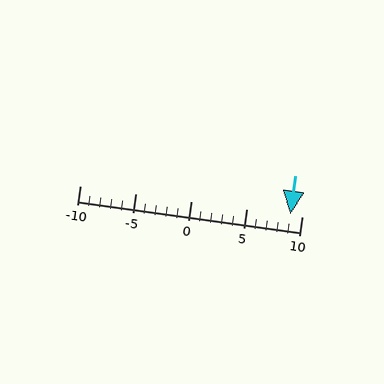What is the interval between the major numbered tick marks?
The major tick marks are spaced 5 units apart.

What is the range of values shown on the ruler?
The ruler shows values from -10 to 10.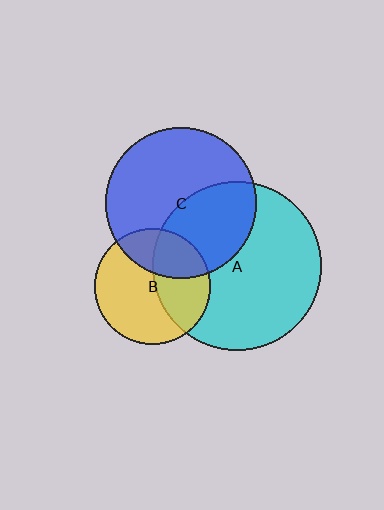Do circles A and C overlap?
Yes.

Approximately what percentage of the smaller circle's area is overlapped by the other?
Approximately 40%.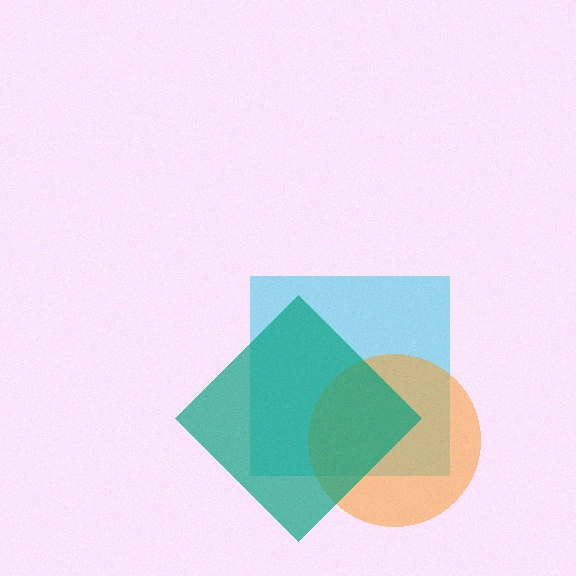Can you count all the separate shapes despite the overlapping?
Yes, there are 3 separate shapes.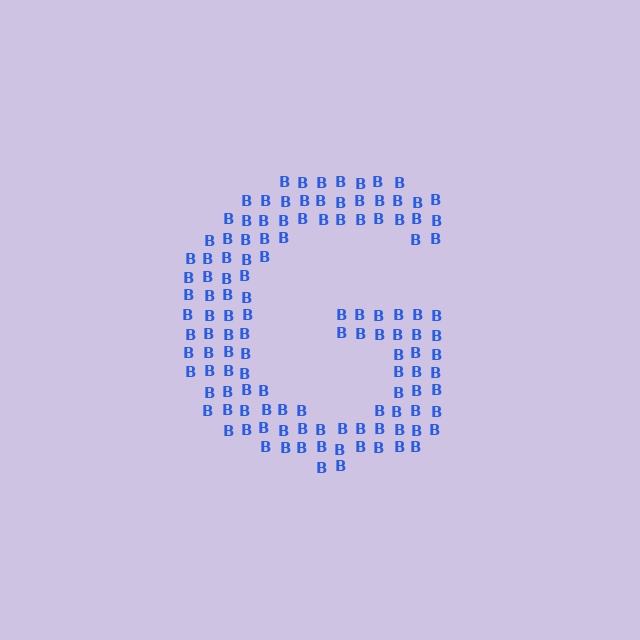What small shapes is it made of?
It is made of small letter B's.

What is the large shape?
The large shape is the letter G.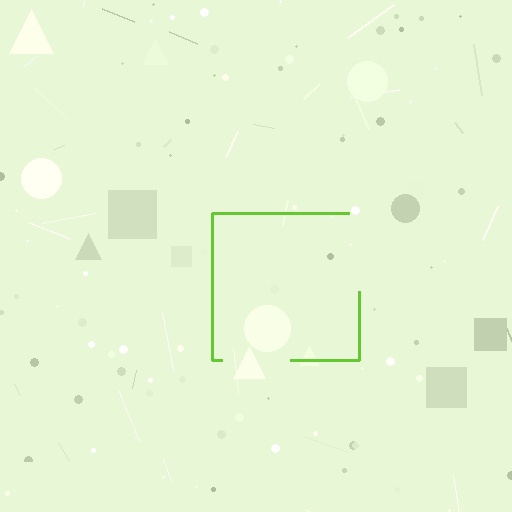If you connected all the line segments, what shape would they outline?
They would outline a square.